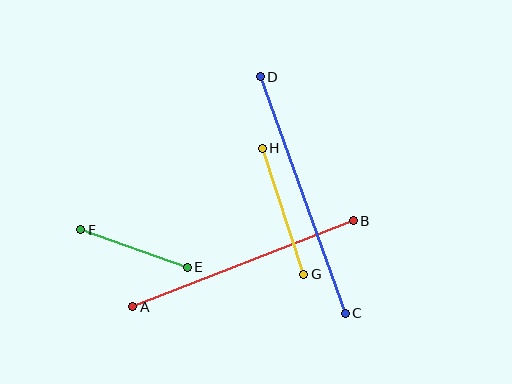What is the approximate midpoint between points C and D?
The midpoint is at approximately (303, 195) pixels.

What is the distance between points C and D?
The distance is approximately 251 pixels.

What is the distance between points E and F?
The distance is approximately 113 pixels.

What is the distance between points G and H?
The distance is approximately 133 pixels.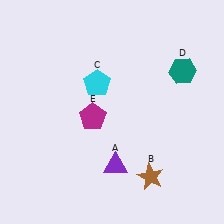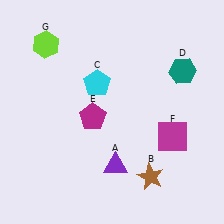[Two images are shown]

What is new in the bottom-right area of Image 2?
A magenta square (F) was added in the bottom-right area of Image 2.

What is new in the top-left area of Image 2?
A lime hexagon (G) was added in the top-left area of Image 2.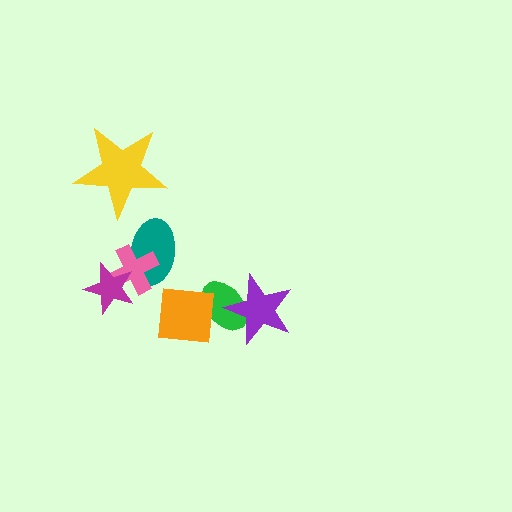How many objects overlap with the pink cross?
2 objects overlap with the pink cross.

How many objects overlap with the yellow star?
0 objects overlap with the yellow star.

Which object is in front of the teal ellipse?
The pink cross is in front of the teal ellipse.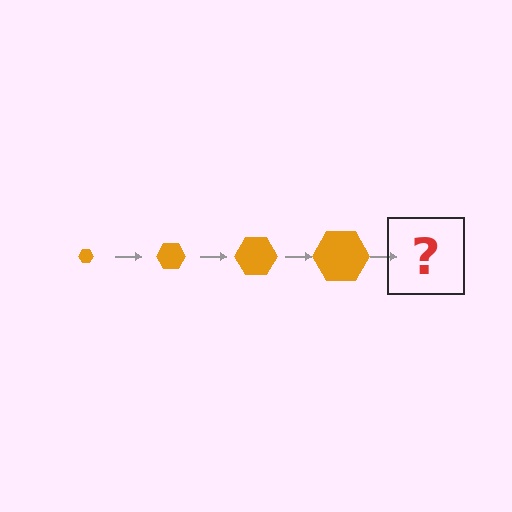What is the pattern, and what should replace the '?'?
The pattern is that the hexagon gets progressively larger each step. The '?' should be an orange hexagon, larger than the previous one.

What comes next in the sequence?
The next element should be an orange hexagon, larger than the previous one.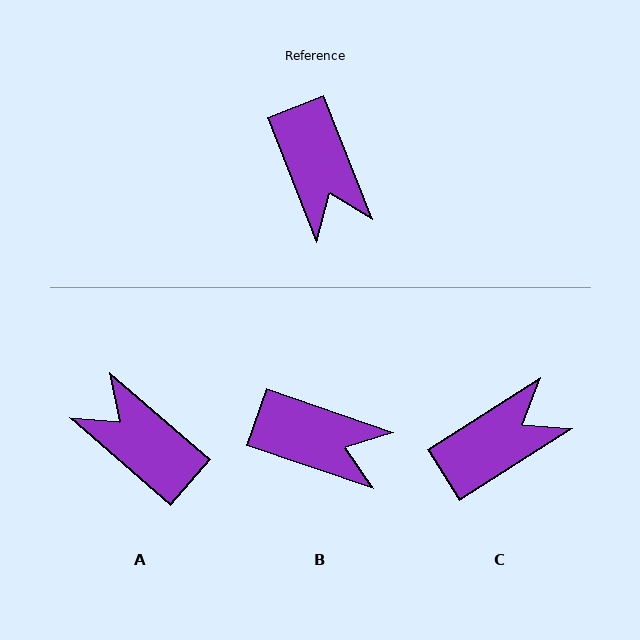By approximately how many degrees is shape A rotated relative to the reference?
Approximately 153 degrees clockwise.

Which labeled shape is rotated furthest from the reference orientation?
A, about 153 degrees away.